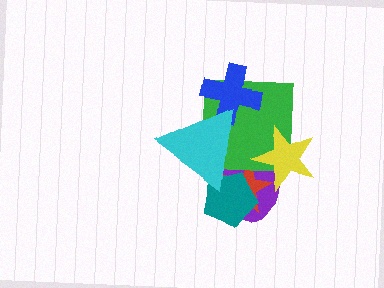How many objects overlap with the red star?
5 objects overlap with the red star.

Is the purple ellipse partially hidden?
Yes, it is partially covered by another shape.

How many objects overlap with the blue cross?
2 objects overlap with the blue cross.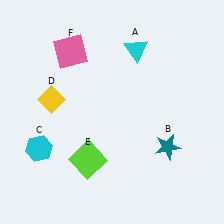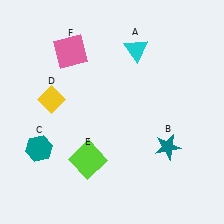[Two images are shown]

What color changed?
The hexagon (C) changed from cyan in Image 1 to teal in Image 2.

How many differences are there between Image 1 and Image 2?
There is 1 difference between the two images.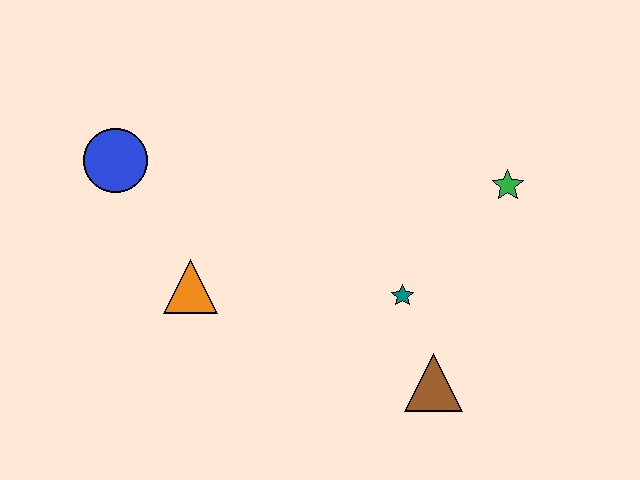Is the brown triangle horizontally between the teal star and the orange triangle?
No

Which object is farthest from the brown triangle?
The blue circle is farthest from the brown triangle.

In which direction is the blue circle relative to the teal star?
The blue circle is to the left of the teal star.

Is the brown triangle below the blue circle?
Yes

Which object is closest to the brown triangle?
The teal star is closest to the brown triangle.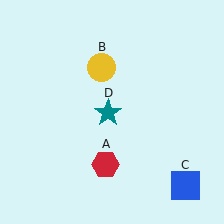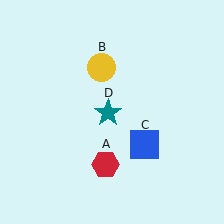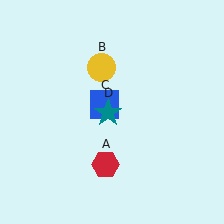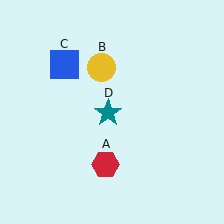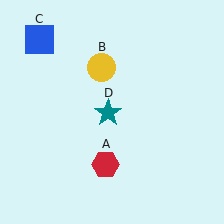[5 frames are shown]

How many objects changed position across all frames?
1 object changed position: blue square (object C).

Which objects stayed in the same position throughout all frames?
Red hexagon (object A) and yellow circle (object B) and teal star (object D) remained stationary.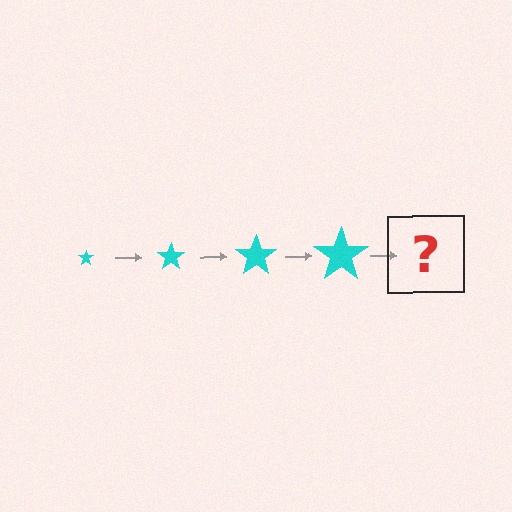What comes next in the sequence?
The next element should be a cyan star, larger than the previous one.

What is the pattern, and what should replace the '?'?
The pattern is that the star gets progressively larger each step. The '?' should be a cyan star, larger than the previous one.